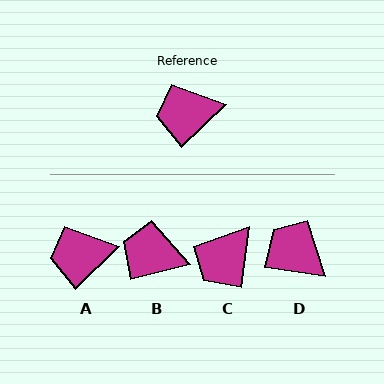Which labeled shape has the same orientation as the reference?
A.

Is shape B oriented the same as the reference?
No, it is off by about 29 degrees.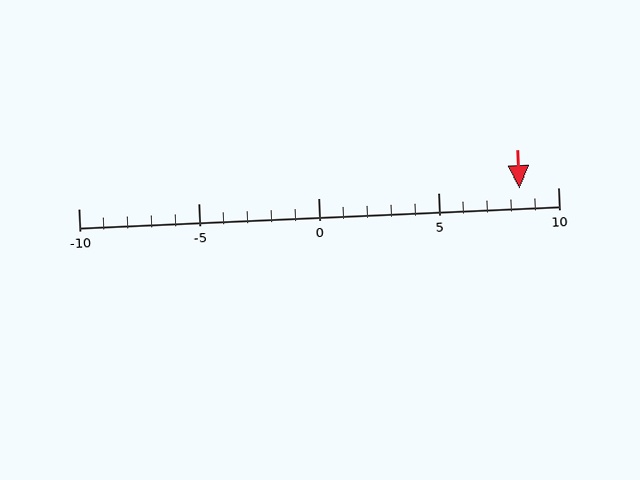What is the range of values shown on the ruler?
The ruler shows values from -10 to 10.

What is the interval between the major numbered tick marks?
The major tick marks are spaced 5 units apart.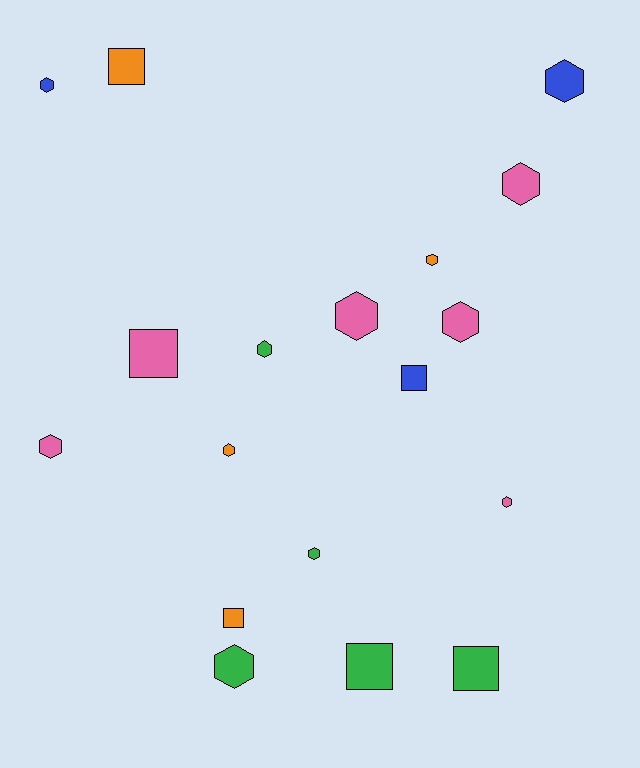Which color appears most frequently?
Pink, with 6 objects.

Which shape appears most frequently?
Hexagon, with 12 objects.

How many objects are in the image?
There are 18 objects.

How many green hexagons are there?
There are 3 green hexagons.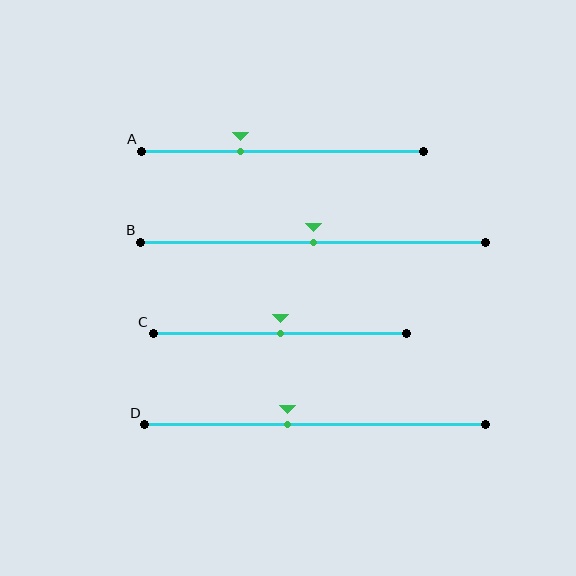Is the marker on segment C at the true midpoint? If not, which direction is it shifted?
Yes, the marker on segment C is at the true midpoint.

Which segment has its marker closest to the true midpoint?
Segment B has its marker closest to the true midpoint.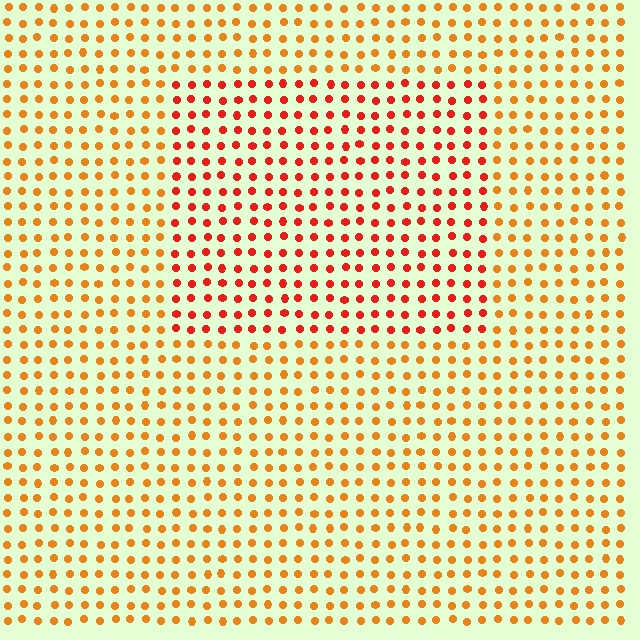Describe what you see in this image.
The image is filled with small orange elements in a uniform arrangement. A rectangle-shaped region is visible where the elements are tinted to a slightly different hue, forming a subtle color boundary.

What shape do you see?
I see a rectangle.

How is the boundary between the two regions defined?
The boundary is defined purely by a slight shift in hue (about 30 degrees). Spacing, size, and orientation are identical on both sides.